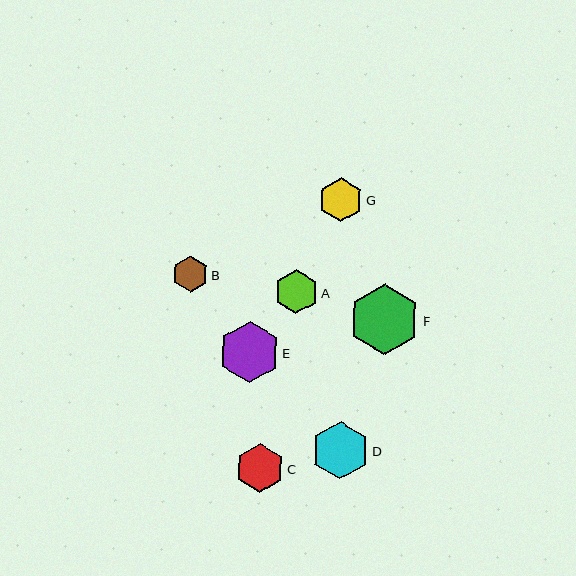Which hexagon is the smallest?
Hexagon B is the smallest with a size of approximately 36 pixels.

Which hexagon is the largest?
Hexagon F is the largest with a size of approximately 71 pixels.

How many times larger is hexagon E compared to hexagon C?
Hexagon E is approximately 1.2 times the size of hexagon C.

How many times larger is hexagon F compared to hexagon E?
Hexagon F is approximately 1.2 times the size of hexagon E.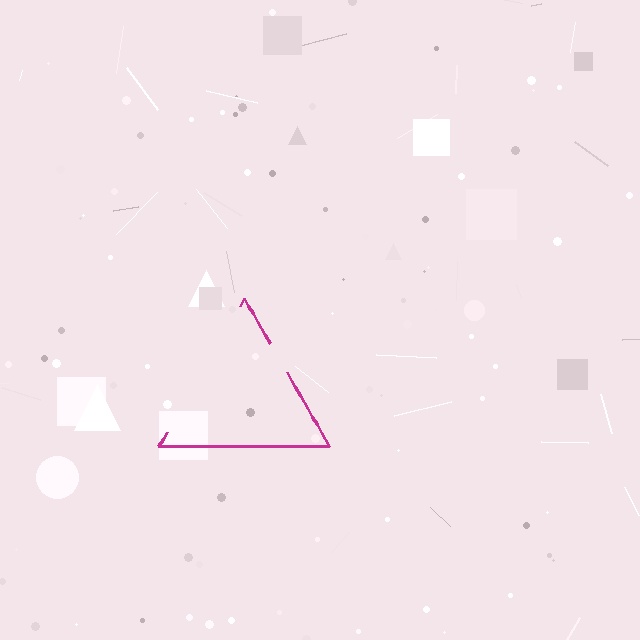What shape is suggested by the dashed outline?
The dashed outline suggests a triangle.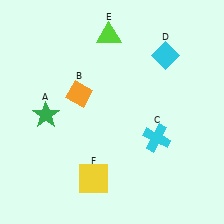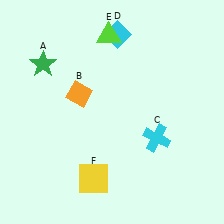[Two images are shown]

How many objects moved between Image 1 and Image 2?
2 objects moved between the two images.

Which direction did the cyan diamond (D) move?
The cyan diamond (D) moved left.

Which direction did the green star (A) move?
The green star (A) moved up.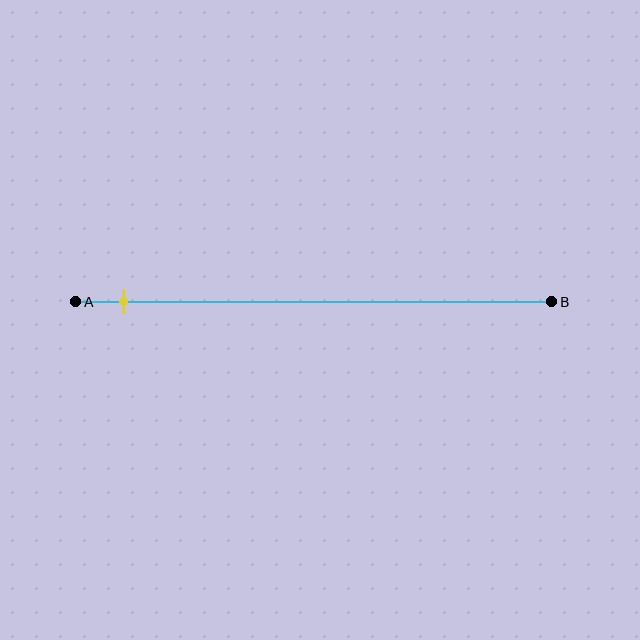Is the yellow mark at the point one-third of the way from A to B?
No, the mark is at about 10% from A, not at the 33% one-third point.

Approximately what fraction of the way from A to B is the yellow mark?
The yellow mark is approximately 10% of the way from A to B.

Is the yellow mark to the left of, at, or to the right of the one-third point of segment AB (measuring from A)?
The yellow mark is to the left of the one-third point of segment AB.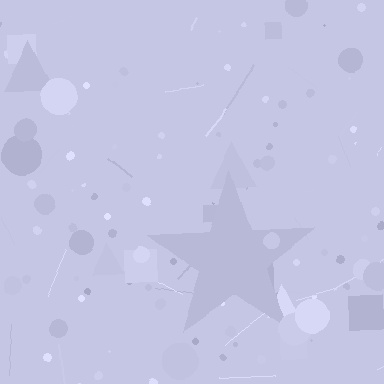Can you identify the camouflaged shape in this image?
The camouflaged shape is a star.